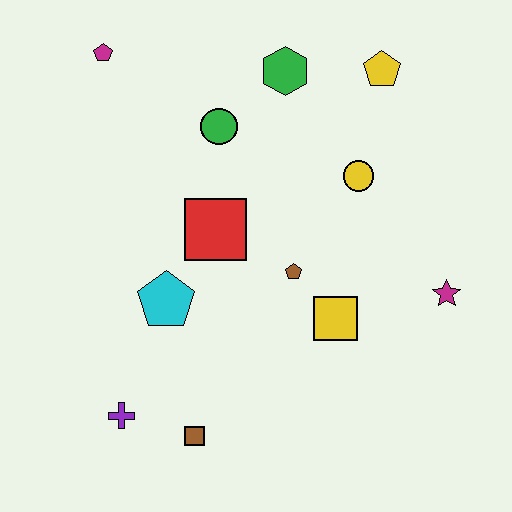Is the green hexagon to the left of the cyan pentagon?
No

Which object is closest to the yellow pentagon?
The green hexagon is closest to the yellow pentagon.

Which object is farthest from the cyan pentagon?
The yellow pentagon is farthest from the cyan pentagon.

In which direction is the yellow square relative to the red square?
The yellow square is to the right of the red square.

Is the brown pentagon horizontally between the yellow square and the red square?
Yes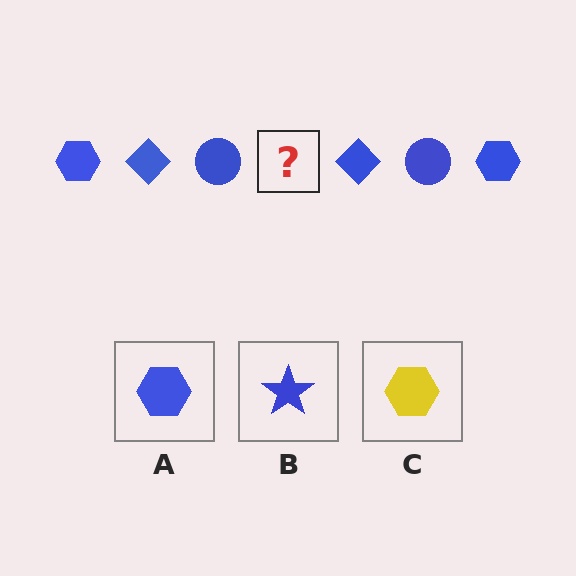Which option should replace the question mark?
Option A.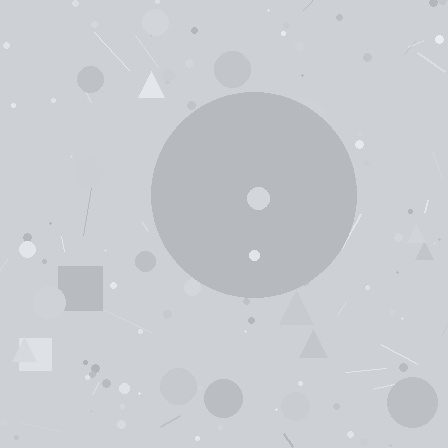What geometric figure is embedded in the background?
A circle is embedded in the background.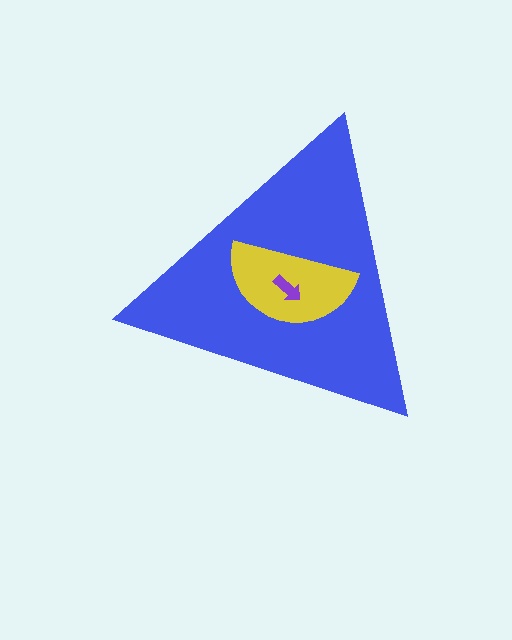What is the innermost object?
The purple arrow.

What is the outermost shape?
The blue triangle.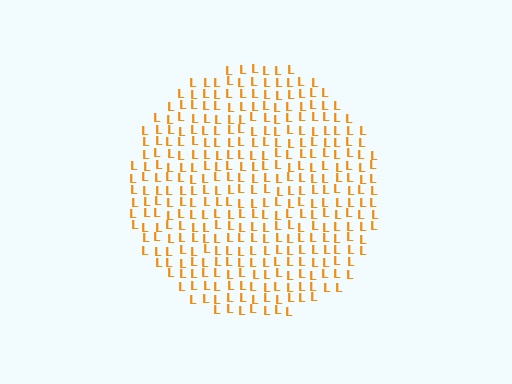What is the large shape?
The large shape is a circle.